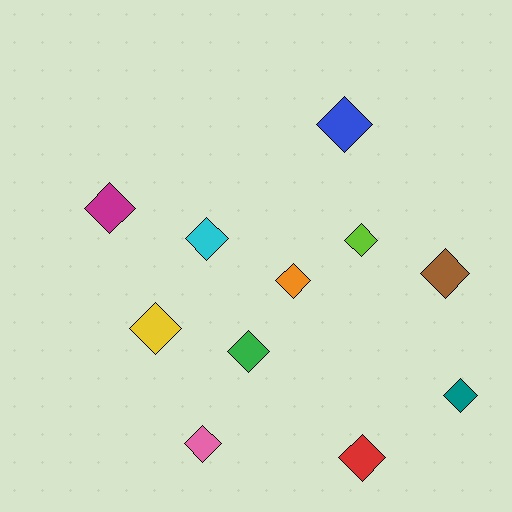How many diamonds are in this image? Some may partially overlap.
There are 11 diamonds.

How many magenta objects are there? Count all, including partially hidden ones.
There is 1 magenta object.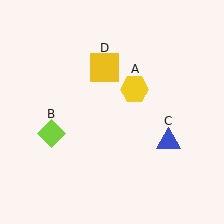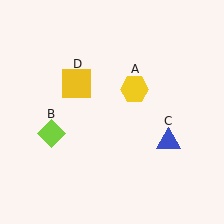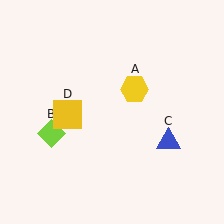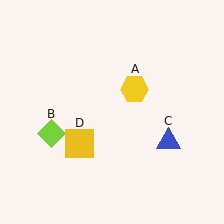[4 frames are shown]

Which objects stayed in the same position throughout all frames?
Yellow hexagon (object A) and lime diamond (object B) and blue triangle (object C) remained stationary.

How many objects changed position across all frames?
1 object changed position: yellow square (object D).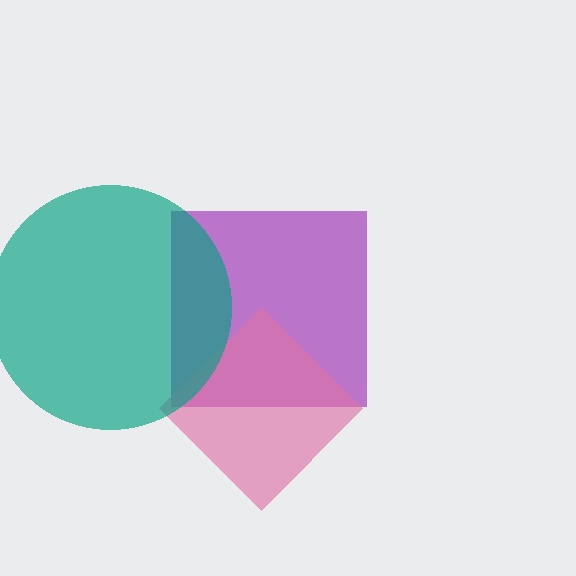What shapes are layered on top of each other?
The layered shapes are: a purple square, a pink diamond, a teal circle.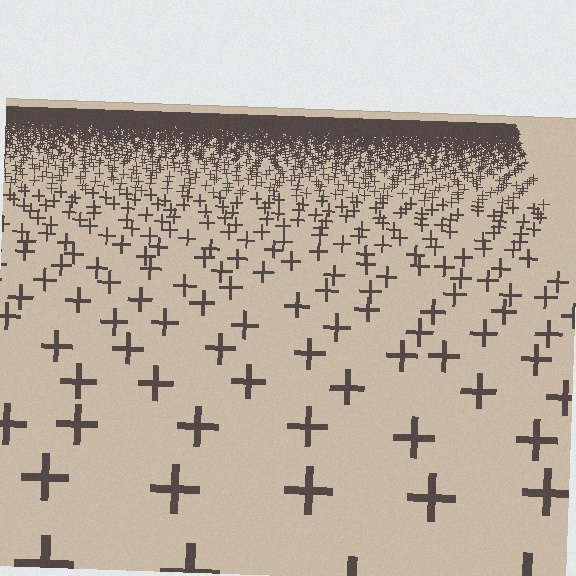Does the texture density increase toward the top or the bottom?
Density increases toward the top.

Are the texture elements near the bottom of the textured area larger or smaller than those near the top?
Larger. Near the bottom, elements are closer to the viewer and appear at a bigger on-screen size.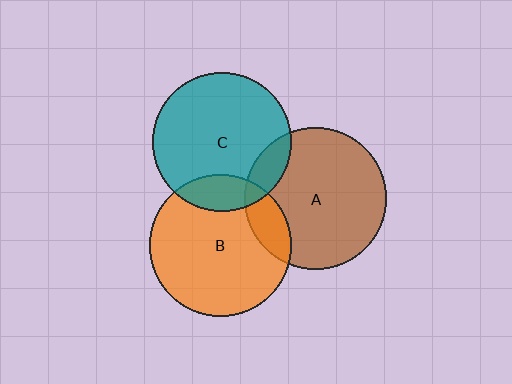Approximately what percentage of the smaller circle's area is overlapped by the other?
Approximately 10%.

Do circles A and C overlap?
Yes.